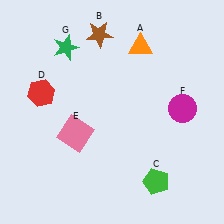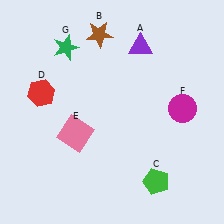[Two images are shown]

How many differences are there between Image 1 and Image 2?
There is 1 difference between the two images.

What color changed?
The triangle (A) changed from orange in Image 1 to purple in Image 2.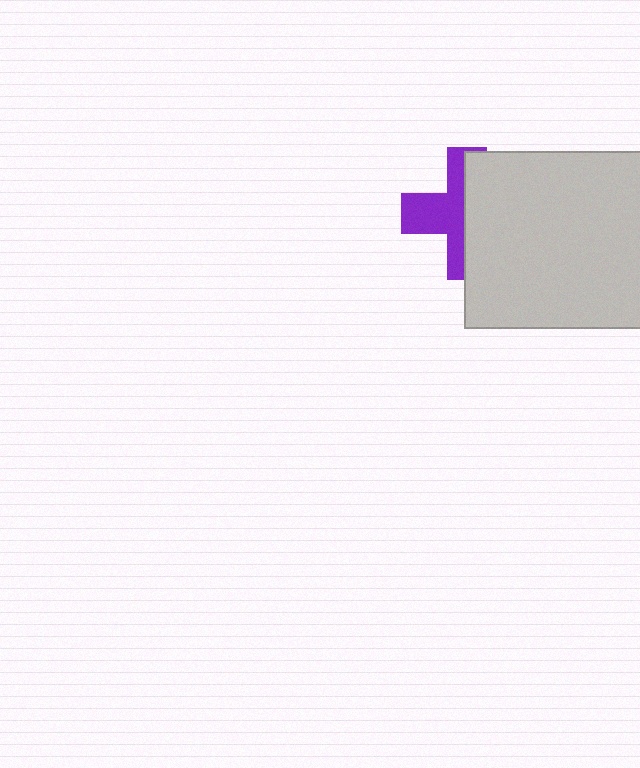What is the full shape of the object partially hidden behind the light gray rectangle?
The partially hidden object is a purple cross.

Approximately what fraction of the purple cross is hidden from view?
Roughly 55% of the purple cross is hidden behind the light gray rectangle.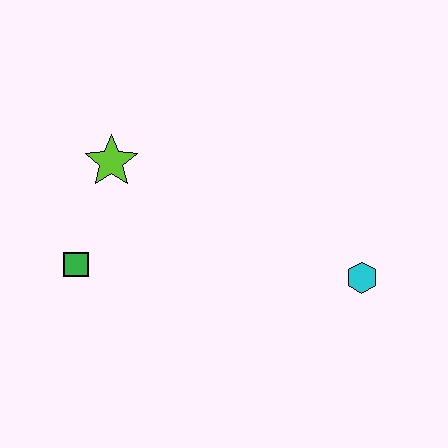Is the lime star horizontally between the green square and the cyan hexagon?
Yes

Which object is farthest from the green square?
The cyan hexagon is farthest from the green square.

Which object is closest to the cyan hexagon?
The lime star is closest to the cyan hexagon.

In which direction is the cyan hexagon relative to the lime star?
The cyan hexagon is to the right of the lime star.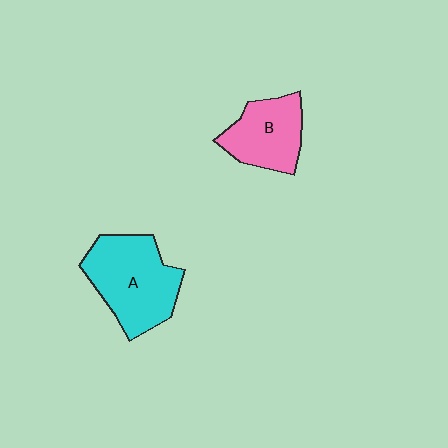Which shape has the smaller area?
Shape B (pink).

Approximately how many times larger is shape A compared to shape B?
Approximately 1.4 times.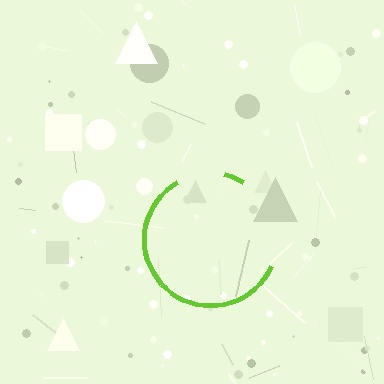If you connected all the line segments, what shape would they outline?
They would outline a circle.